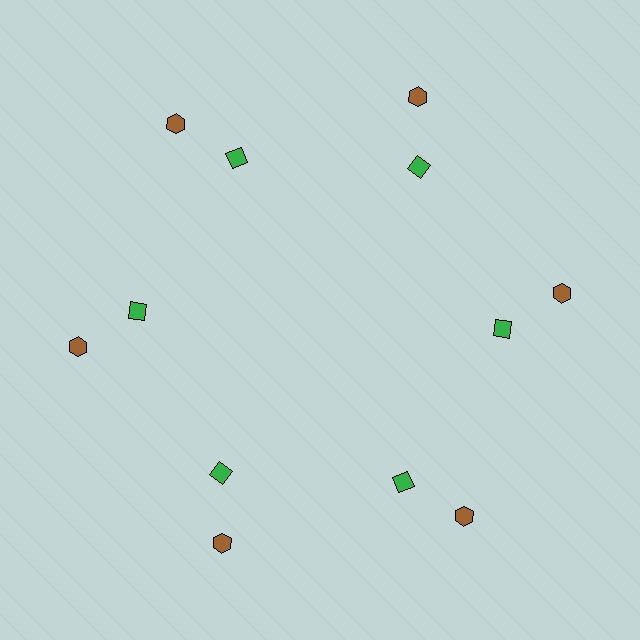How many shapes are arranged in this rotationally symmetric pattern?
There are 12 shapes, arranged in 6 groups of 2.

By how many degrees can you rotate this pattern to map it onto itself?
The pattern maps onto itself every 60 degrees of rotation.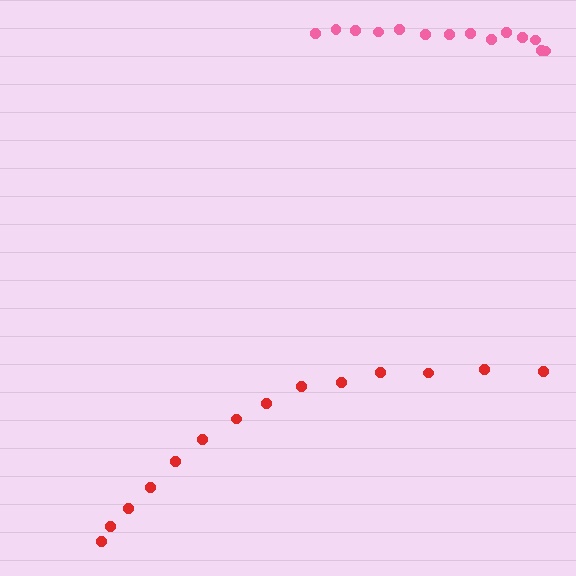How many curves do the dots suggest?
There are 2 distinct paths.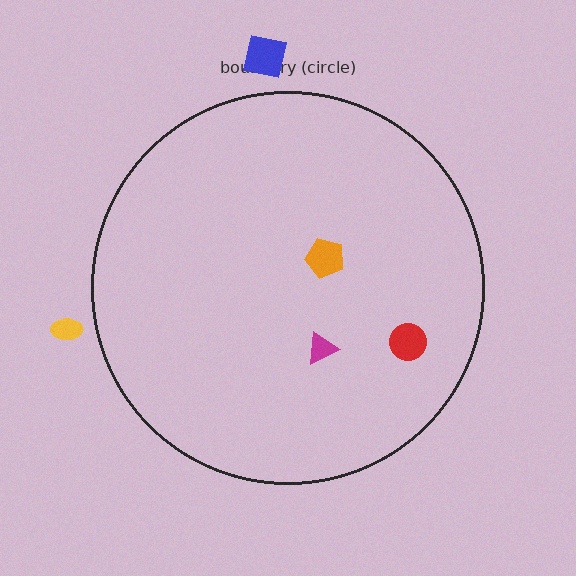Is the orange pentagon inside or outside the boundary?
Inside.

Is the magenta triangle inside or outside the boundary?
Inside.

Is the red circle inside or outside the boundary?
Inside.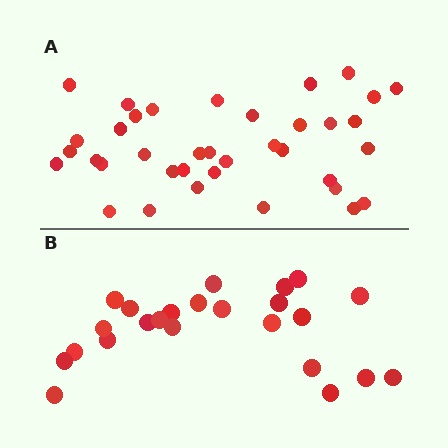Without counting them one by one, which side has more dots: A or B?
Region A (the top region) has more dots.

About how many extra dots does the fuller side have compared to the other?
Region A has approximately 15 more dots than region B.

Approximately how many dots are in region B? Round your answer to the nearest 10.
About 20 dots. (The exact count is 24, which rounds to 20.)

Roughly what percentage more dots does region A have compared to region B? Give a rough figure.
About 55% more.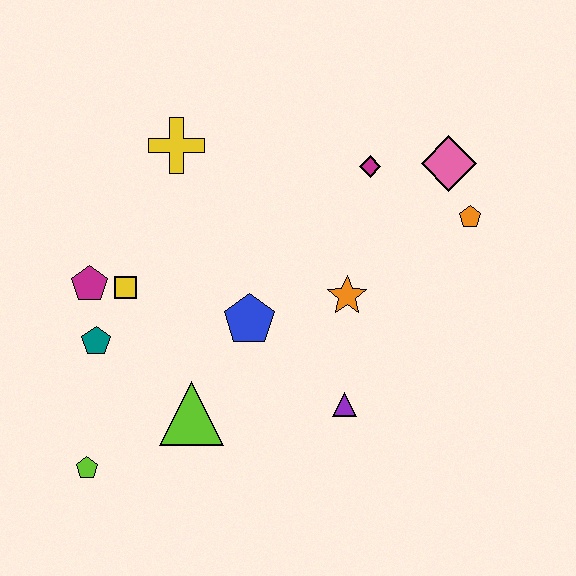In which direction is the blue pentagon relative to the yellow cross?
The blue pentagon is below the yellow cross.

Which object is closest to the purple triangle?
The orange star is closest to the purple triangle.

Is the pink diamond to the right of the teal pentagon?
Yes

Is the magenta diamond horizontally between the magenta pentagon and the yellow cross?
No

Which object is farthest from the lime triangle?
The pink diamond is farthest from the lime triangle.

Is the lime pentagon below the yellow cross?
Yes